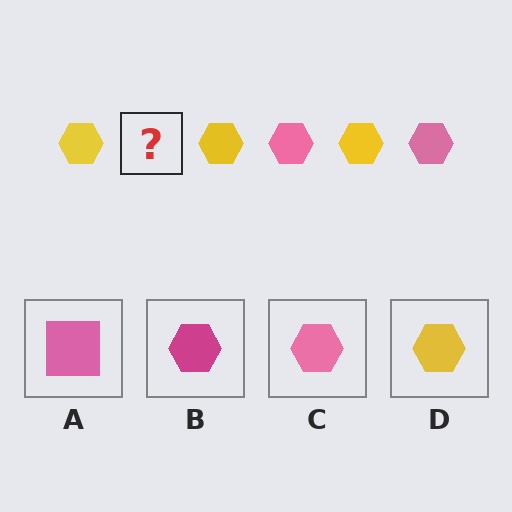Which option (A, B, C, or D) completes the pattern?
C.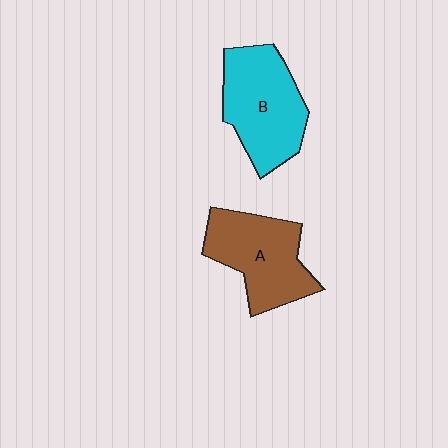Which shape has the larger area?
Shape B (cyan).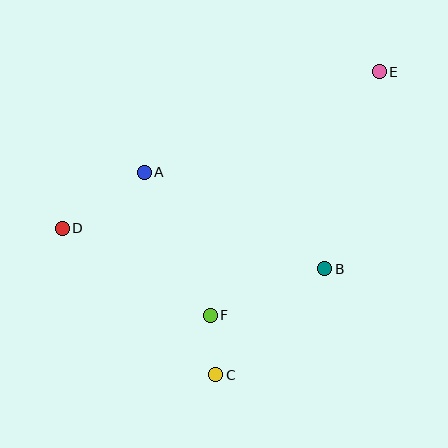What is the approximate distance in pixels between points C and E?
The distance between C and E is approximately 344 pixels.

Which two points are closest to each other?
Points C and F are closest to each other.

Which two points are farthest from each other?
Points D and E are farthest from each other.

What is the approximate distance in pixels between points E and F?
The distance between E and F is approximately 297 pixels.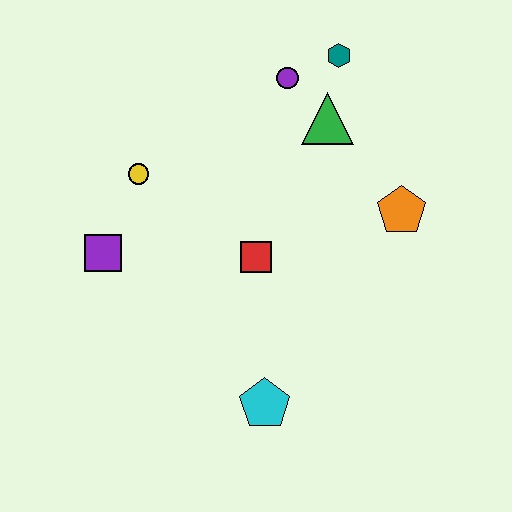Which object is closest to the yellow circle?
The purple square is closest to the yellow circle.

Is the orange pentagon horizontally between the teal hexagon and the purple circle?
No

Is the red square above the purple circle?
No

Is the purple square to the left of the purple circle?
Yes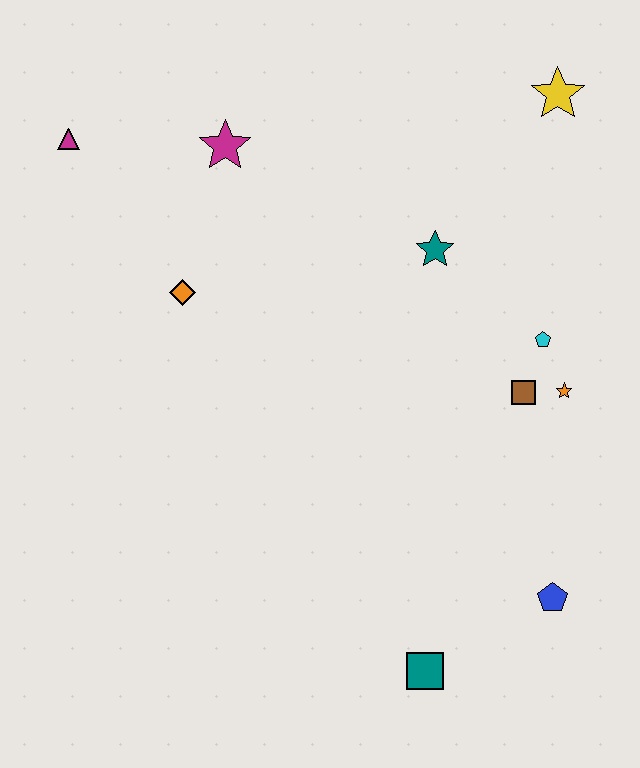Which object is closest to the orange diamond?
The magenta star is closest to the orange diamond.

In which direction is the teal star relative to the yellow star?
The teal star is below the yellow star.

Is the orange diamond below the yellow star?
Yes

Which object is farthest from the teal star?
The teal square is farthest from the teal star.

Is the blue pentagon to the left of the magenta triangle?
No